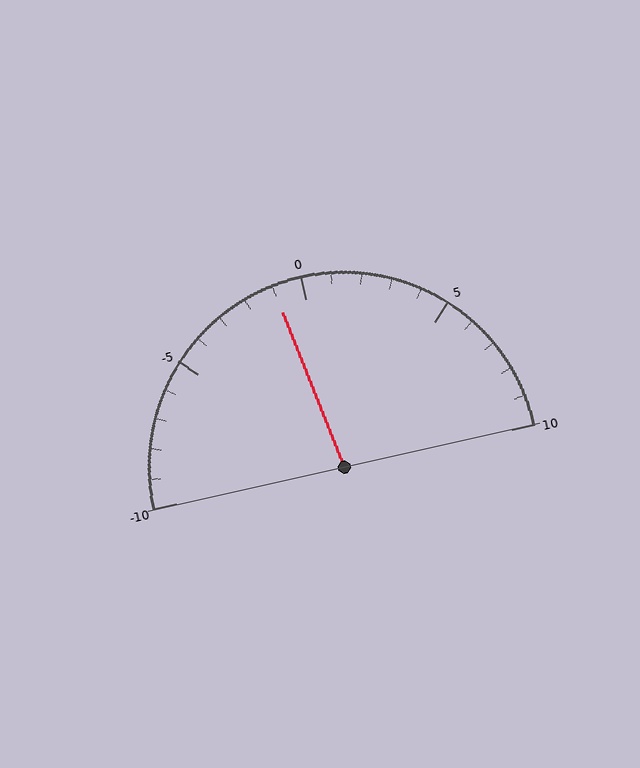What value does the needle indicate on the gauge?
The needle indicates approximately -1.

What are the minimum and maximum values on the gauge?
The gauge ranges from -10 to 10.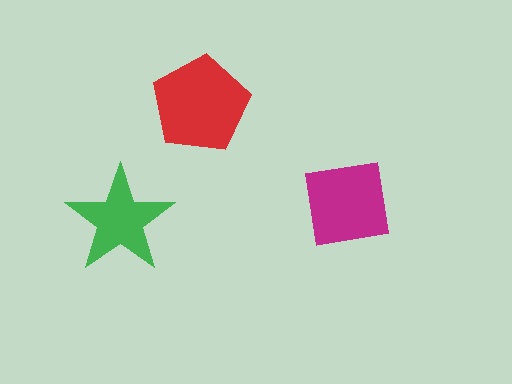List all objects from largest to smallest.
The red pentagon, the magenta square, the green star.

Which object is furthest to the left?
The green star is leftmost.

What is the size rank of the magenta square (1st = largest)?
2nd.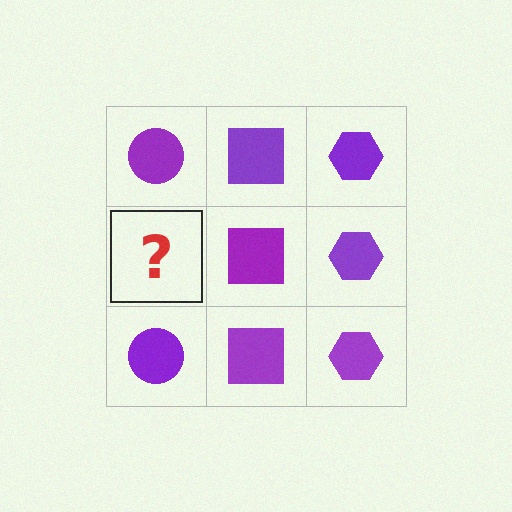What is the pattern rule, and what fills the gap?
The rule is that each column has a consistent shape. The gap should be filled with a purple circle.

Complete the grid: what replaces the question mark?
The question mark should be replaced with a purple circle.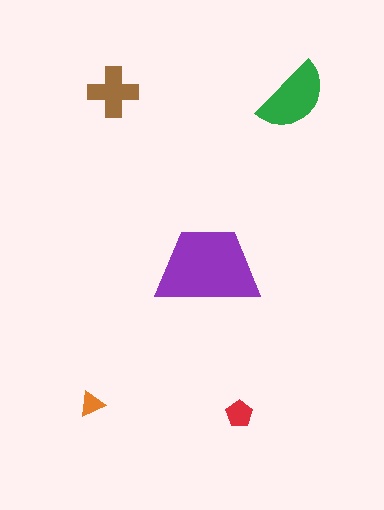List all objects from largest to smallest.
The purple trapezoid, the green semicircle, the brown cross, the red pentagon, the orange triangle.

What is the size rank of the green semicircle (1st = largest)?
2nd.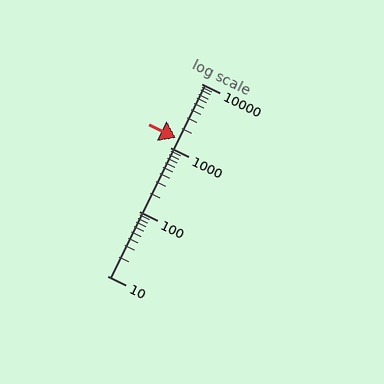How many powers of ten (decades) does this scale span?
The scale spans 3 decades, from 10 to 10000.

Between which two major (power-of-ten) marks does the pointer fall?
The pointer is between 1000 and 10000.